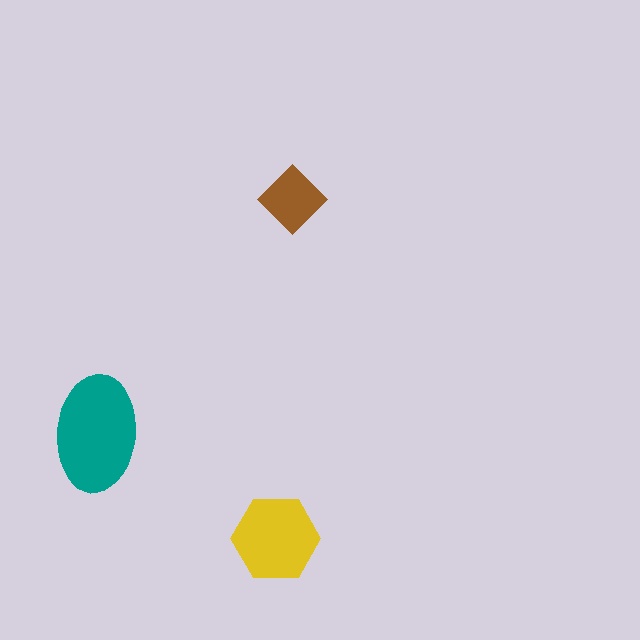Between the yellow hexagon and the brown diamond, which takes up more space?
The yellow hexagon.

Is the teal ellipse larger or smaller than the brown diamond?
Larger.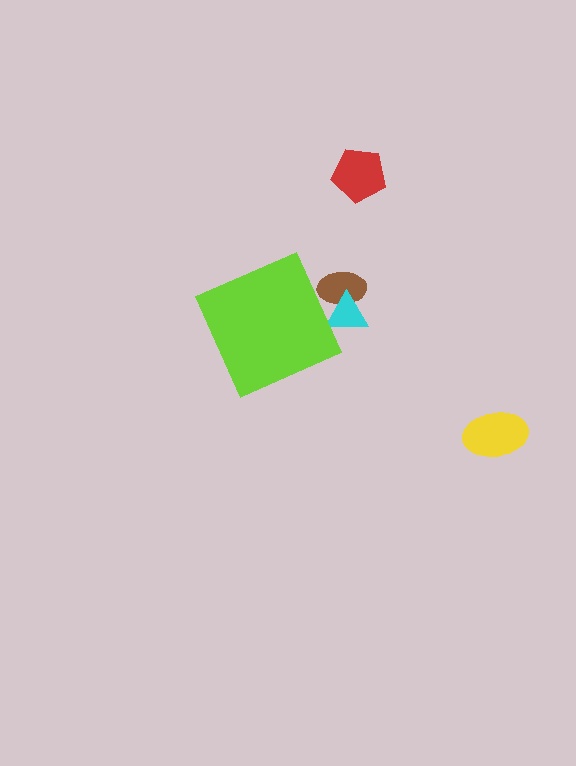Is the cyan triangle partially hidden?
Yes, the cyan triangle is partially hidden behind the lime diamond.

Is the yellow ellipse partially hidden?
No, the yellow ellipse is fully visible.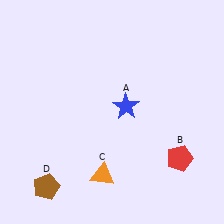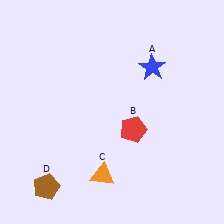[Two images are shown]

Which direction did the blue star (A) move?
The blue star (A) moved up.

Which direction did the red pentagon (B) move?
The red pentagon (B) moved left.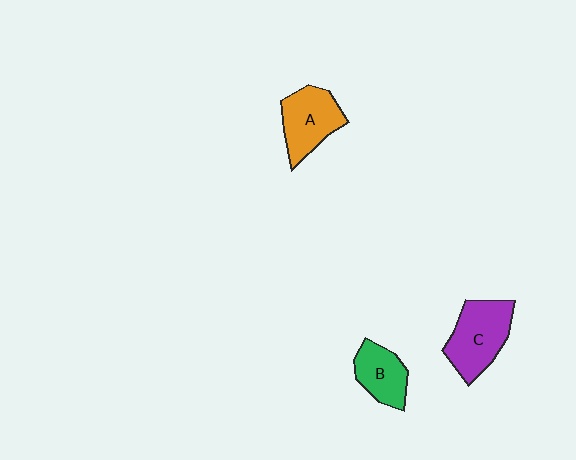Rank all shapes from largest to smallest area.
From largest to smallest: C (purple), A (orange), B (green).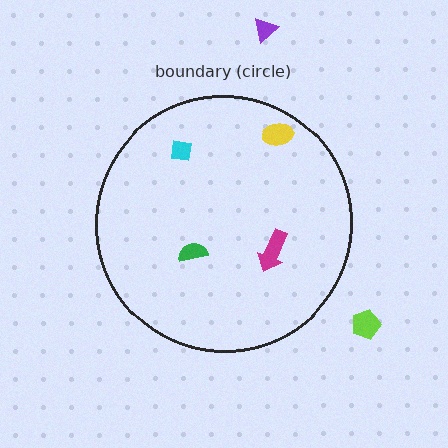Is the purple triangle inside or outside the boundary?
Outside.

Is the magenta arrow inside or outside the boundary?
Inside.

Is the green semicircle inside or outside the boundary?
Inside.